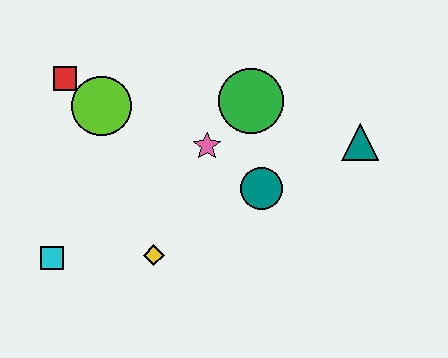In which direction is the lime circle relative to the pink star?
The lime circle is to the left of the pink star.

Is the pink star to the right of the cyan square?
Yes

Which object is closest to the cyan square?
The yellow diamond is closest to the cyan square.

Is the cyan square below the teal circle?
Yes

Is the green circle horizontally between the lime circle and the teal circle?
Yes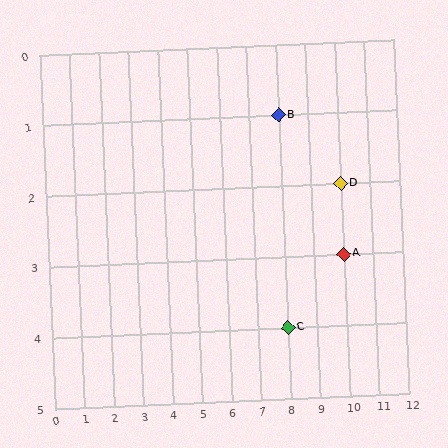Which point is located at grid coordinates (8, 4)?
Point C is at (8, 4).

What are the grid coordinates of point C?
Point C is at grid coordinates (8, 4).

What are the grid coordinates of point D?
Point D is at grid coordinates (10, 2).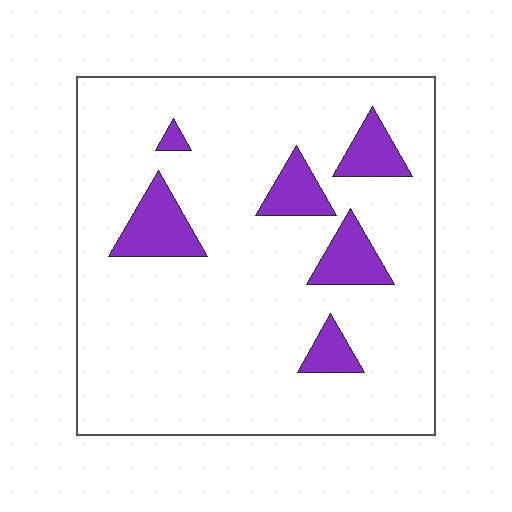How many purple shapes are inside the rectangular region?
6.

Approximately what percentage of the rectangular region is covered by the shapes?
Approximately 15%.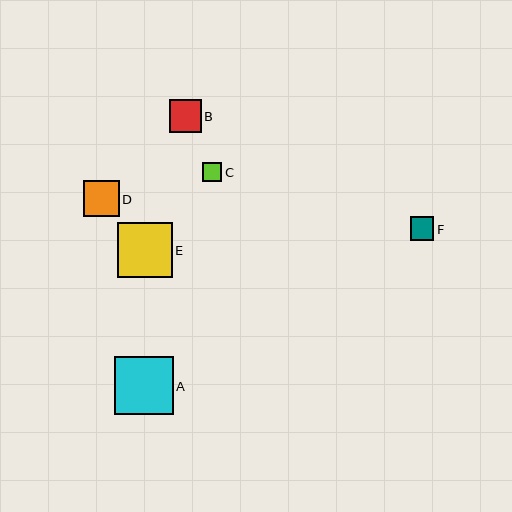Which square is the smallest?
Square C is the smallest with a size of approximately 20 pixels.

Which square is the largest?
Square A is the largest with a size of approximately 58 pixels.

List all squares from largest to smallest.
From largest to smallest: A, E, D, B, F, C.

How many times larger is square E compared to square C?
Square E is approximately 2.8 times the size of square C.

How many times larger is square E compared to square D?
Square E is approximately 1.5 times the size of square D.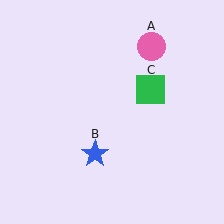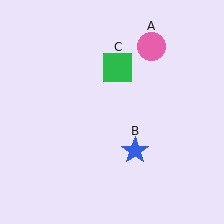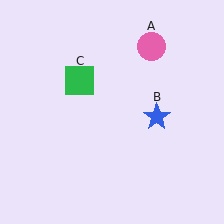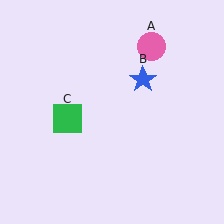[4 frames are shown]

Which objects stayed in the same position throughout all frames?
Pink circle (object A) remained stationary.